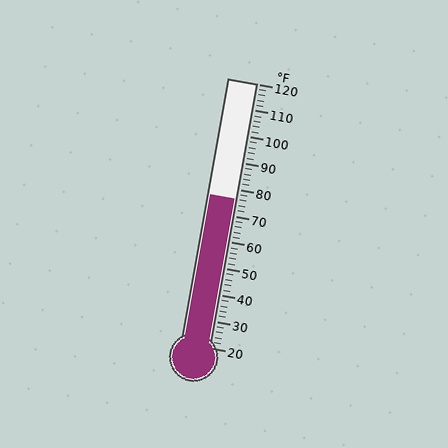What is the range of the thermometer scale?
The thermometer scale ranges from 20°F to 120°F.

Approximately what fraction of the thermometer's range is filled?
The thermometer is filled to approximately 55% of its range.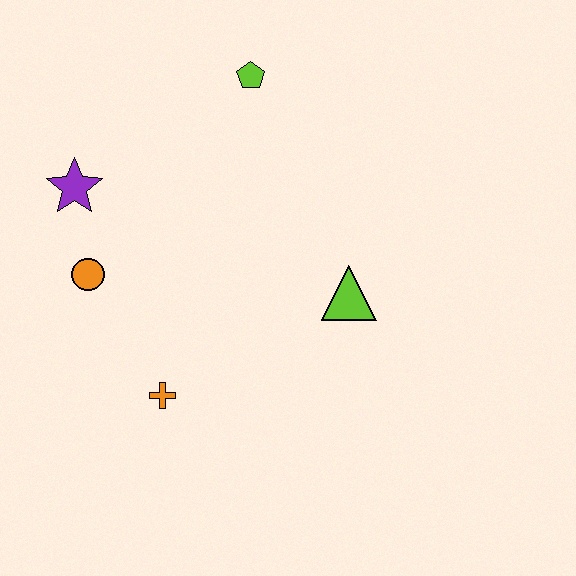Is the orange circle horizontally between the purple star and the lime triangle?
Yes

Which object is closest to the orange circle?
The purple star is closest to the orange circle.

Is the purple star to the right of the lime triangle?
No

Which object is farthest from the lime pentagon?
The orange cross is farthest from the lime pentagon.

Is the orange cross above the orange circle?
No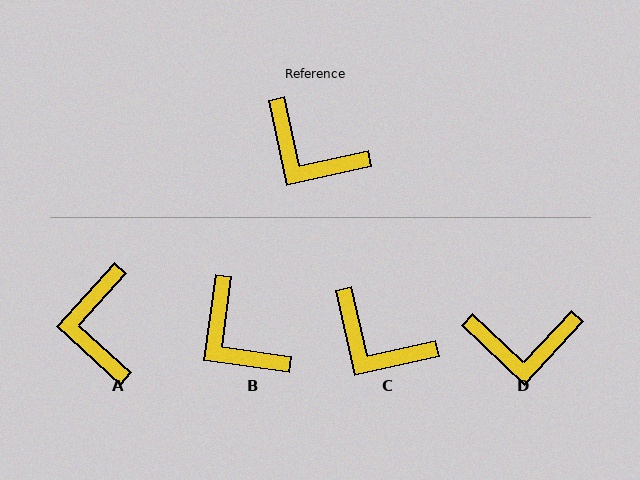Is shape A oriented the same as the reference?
No, it is off by about 55 degrees.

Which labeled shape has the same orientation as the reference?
C.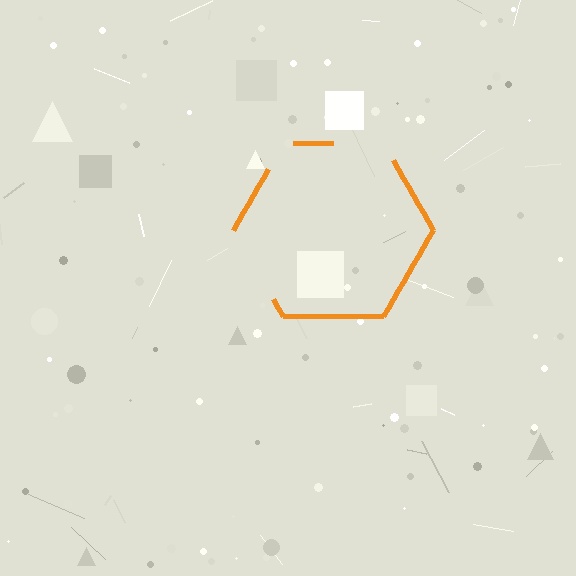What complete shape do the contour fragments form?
The contour fragments form a hexagon.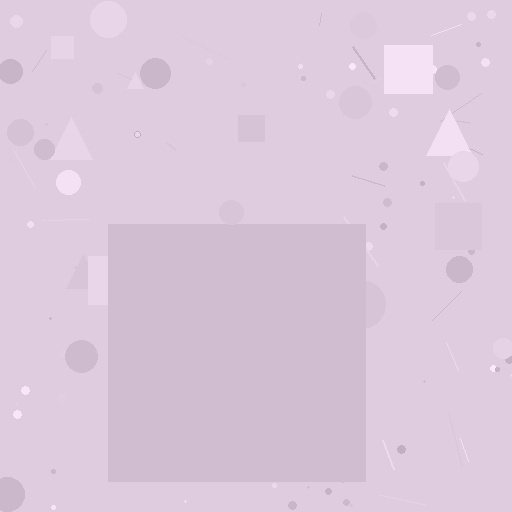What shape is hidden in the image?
A square is hidden in the image.